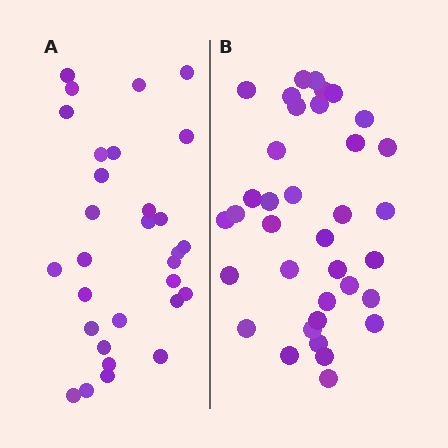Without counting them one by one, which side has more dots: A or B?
Region B (the right region) has more dots.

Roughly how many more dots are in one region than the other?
Region B has about 6 more dots than region A.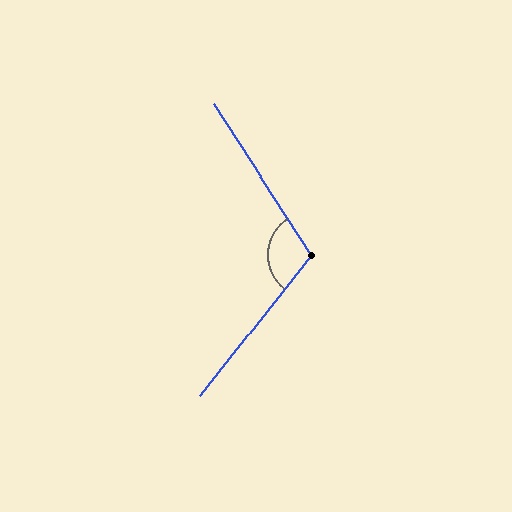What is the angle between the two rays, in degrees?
Approximately 109 degrees.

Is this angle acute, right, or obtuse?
It is obtuse.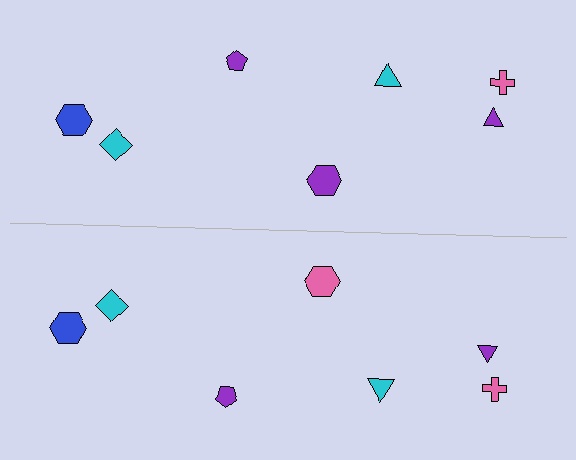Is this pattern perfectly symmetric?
No, the pattern is not perfectly symmetric. The pink hexagon on the bottom side breaks the symmetry — its mirror counterpart is purple.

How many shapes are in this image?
There are 14 shapes in this image.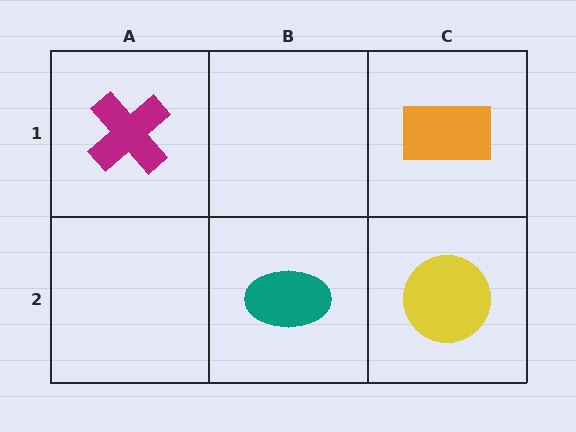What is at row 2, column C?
A yellow circle.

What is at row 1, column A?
A magenta cross.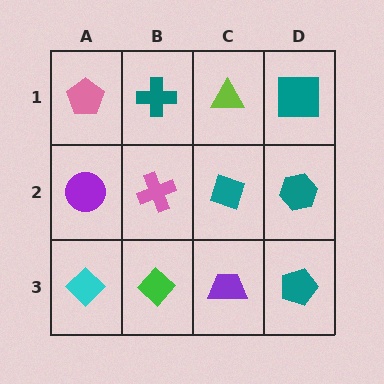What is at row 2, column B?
A pink cross.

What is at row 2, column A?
A purple circle.